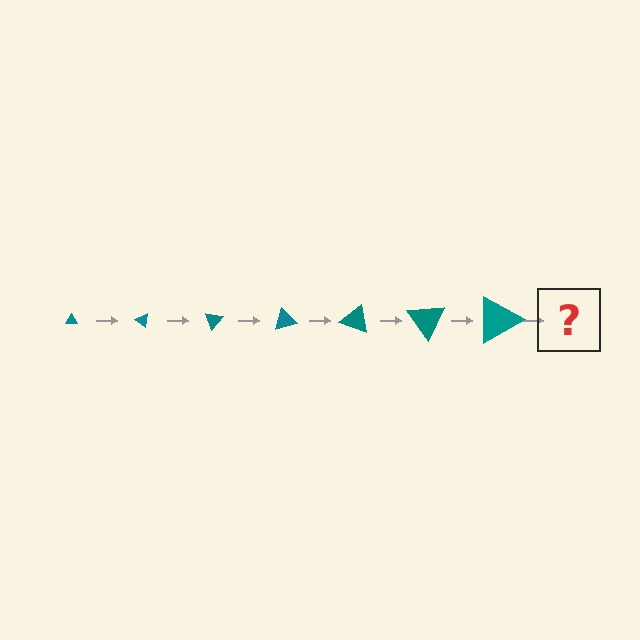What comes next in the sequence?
The next element should be a triangle, larger than the previous one and rotated 245 degrees from the start.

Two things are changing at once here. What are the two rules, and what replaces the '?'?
The two rules are that the triangle grows larger each step and it rotates 35 degrees each step. The '?' should be a triangle, larger than the previous one and rotated 245 degrees from the start.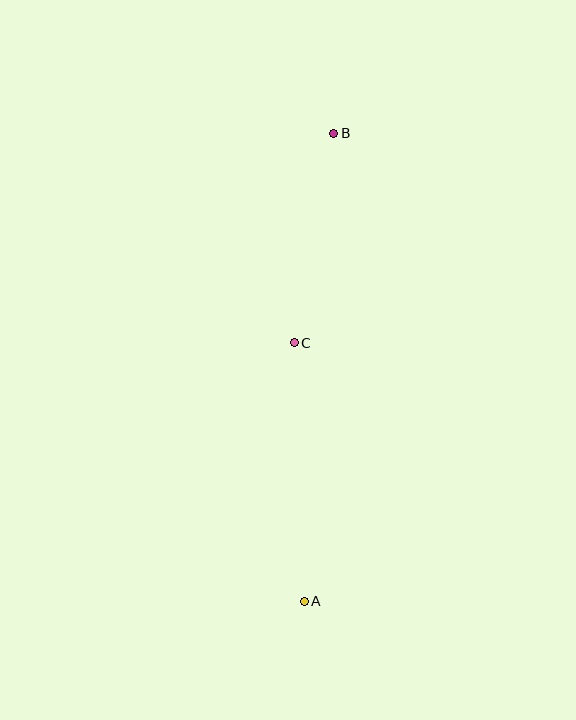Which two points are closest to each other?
Points B and C are closest to each other.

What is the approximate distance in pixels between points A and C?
The distance between A and C is approximately 259 pixels.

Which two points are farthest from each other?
Points A and B are farthest from each other.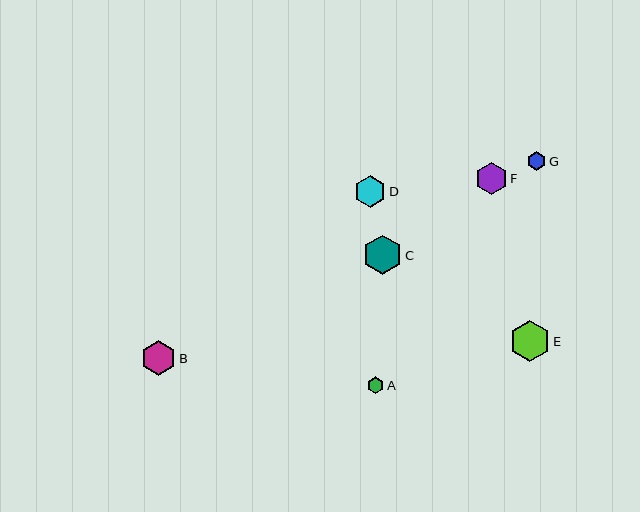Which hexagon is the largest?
Hexagon E is the largest with a size of approximately 40 pixels.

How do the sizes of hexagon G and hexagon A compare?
Hexagon G and hexagon A are approximately the same size.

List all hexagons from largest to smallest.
From largest to smallest: E, C, B, F, D, G, A.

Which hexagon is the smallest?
Hexagon A is the smallest with a size of approximately 17 pixels.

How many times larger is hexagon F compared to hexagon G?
Hexagon F is approximately 1.7 times the size of hexagon G.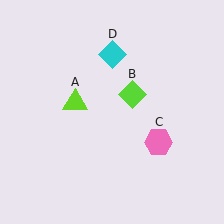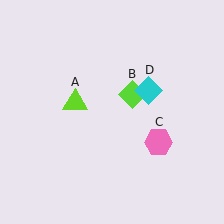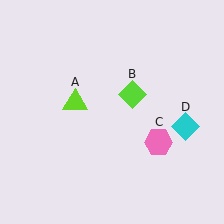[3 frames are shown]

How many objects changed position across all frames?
1 object changed position: cyan diamond (object D).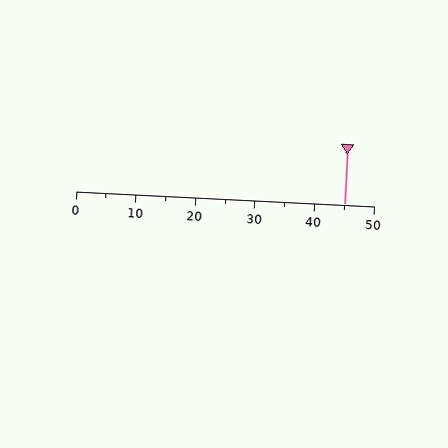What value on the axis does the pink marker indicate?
The marker indicates approximately 45.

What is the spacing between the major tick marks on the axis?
The major ticks are spaced 10 apart.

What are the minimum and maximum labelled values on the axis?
The axis runs from 0 to 50.